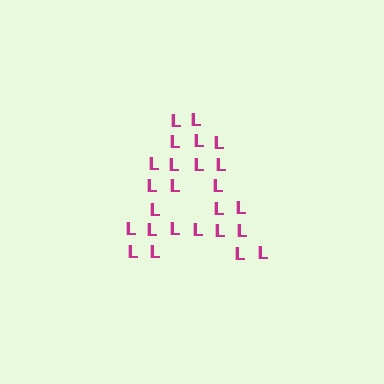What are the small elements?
The small elements are letter L's.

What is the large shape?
The large shape is the letter A.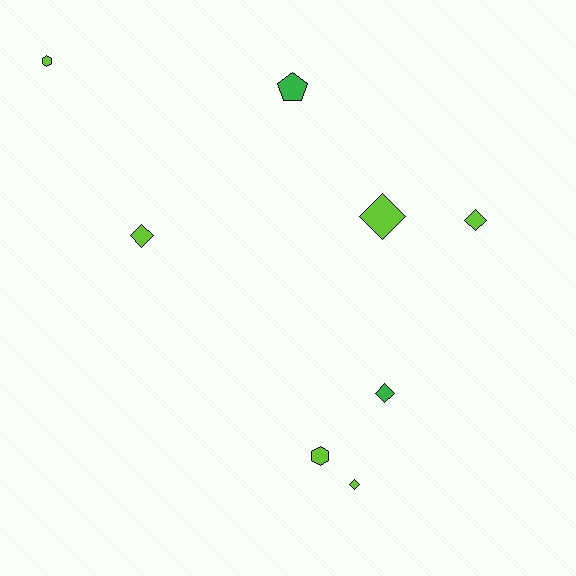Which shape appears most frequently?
Diamond, with 5 objects.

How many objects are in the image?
There are 8 objects.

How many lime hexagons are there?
There are 2 lime hexagons.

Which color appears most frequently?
Lime, with 6 objects.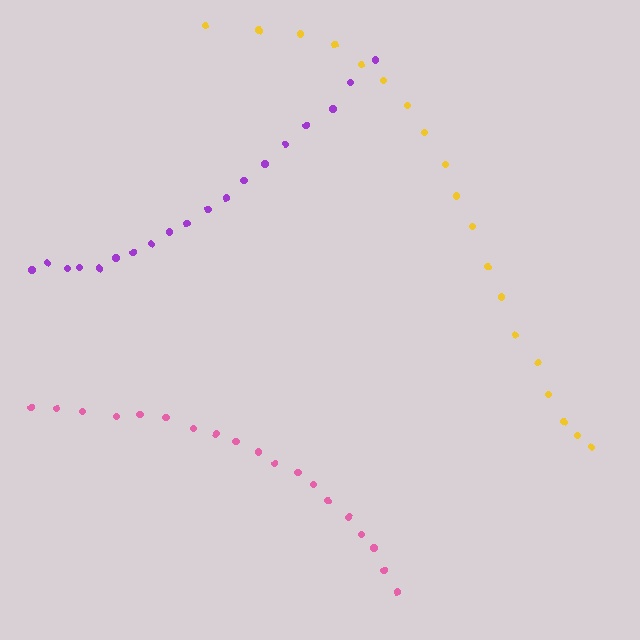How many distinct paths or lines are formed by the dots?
There are 3 distinct paths.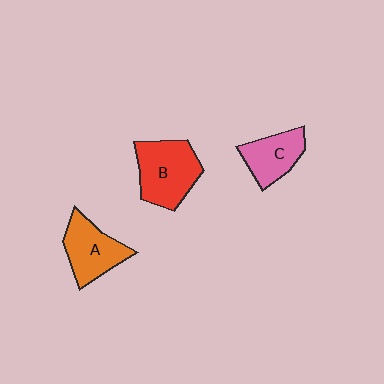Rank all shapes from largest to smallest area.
From largest to smallest: B (red), A (orange), C (pink).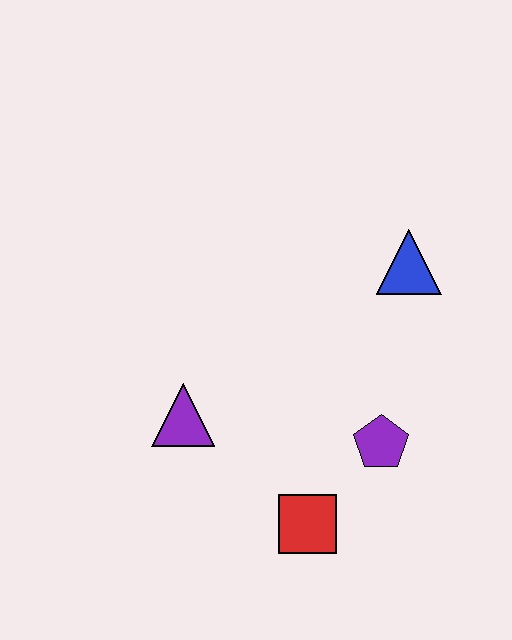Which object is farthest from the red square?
The blue triangle is farthest from the red square.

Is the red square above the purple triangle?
No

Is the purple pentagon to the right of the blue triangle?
No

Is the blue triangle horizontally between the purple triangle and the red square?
No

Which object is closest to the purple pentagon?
The red square is closest to the purple pentagon.